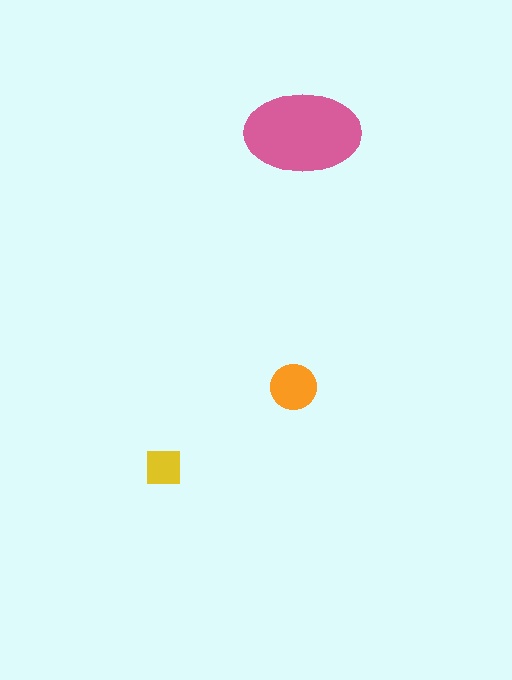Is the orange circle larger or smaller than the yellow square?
Larger.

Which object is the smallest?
The yellow square.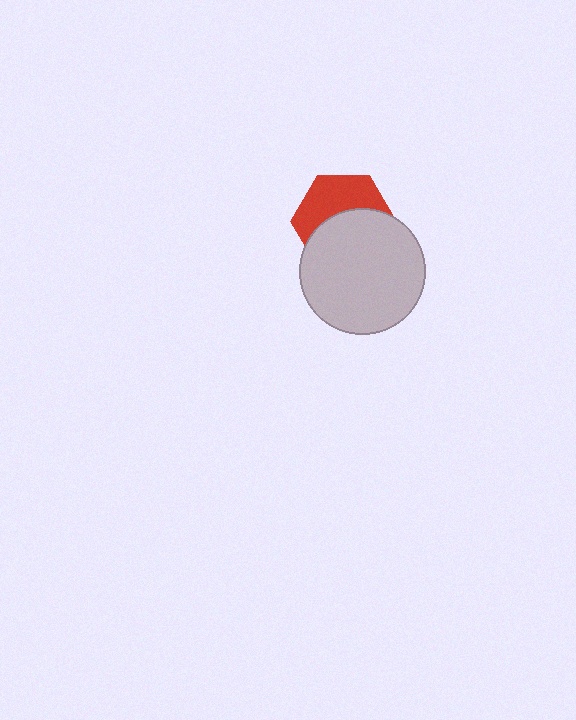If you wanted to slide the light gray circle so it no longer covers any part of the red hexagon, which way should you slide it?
Slide it down — that is the most direct way to separate the two shapes.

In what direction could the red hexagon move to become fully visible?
The red hexagon could move up. That would shift it out from behind the light gray circle entirely.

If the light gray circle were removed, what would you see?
You would see the complete red hexagon.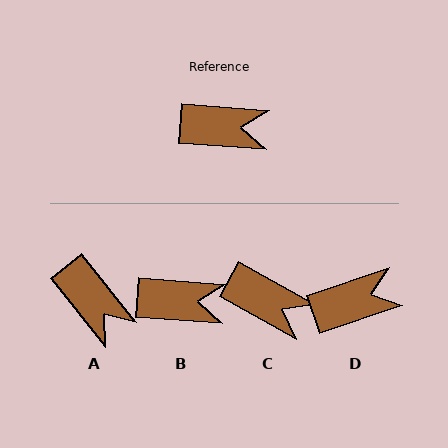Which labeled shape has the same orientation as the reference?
B.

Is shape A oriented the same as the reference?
No, it is off by about 47 degrees.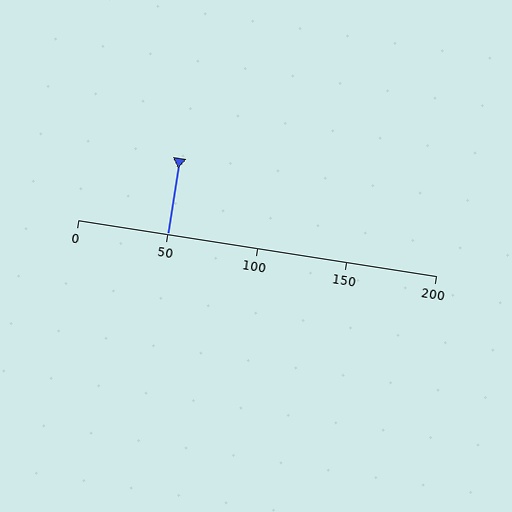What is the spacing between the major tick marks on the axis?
The major ticks are spaced 50 apart.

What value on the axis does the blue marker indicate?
The marker indicates approximately 50.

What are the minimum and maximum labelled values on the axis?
The axis runs from 0 to 200.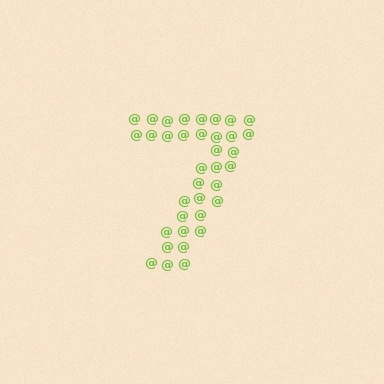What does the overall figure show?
The overall figure shows the digit 7.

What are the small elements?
The small elements are at signs.